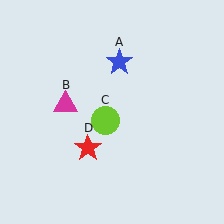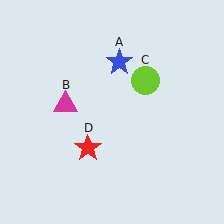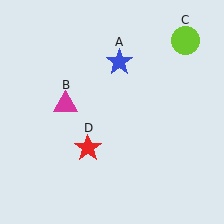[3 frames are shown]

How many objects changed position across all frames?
1 object changed position: lime circle (object C).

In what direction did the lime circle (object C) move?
The lime circle (object C) moved up and to the right.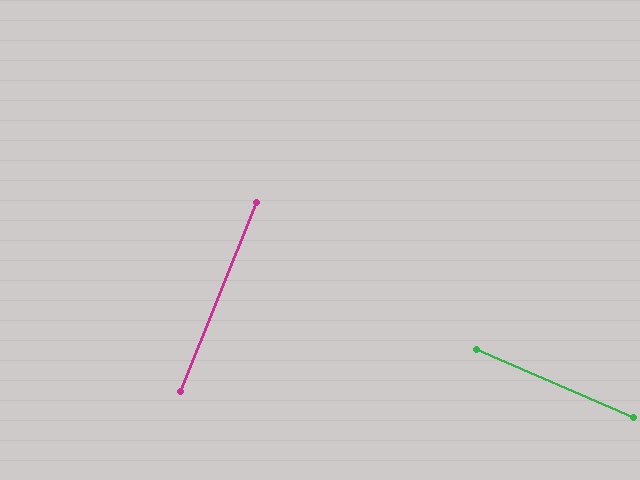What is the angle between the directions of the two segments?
Approximately 88 degrees.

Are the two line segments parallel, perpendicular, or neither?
Perpendicular — they meet at approximately 88°.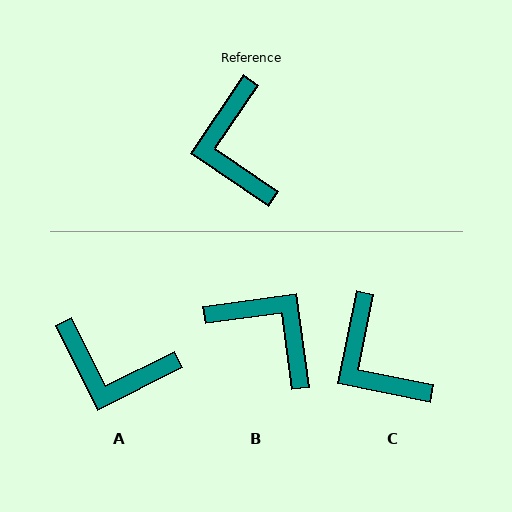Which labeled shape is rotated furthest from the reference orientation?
B, about 138 degrees away.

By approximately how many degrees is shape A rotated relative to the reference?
Approximately 61 degrees counter-clockwise.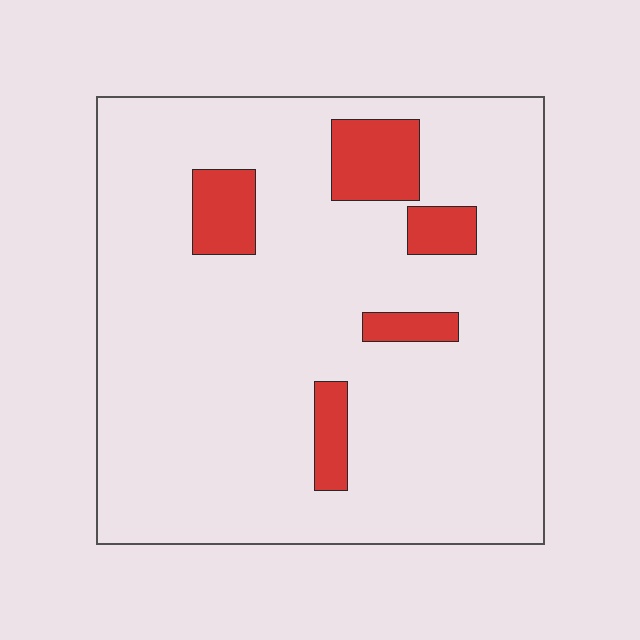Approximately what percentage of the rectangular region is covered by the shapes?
Approximately 10%.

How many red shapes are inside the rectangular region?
5.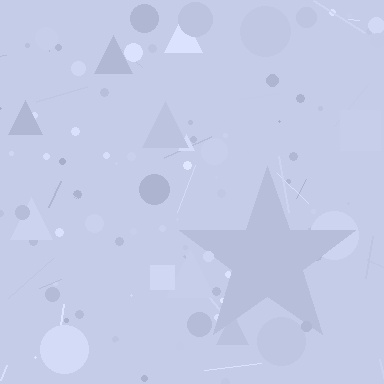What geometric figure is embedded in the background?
A star is embedded in the background.